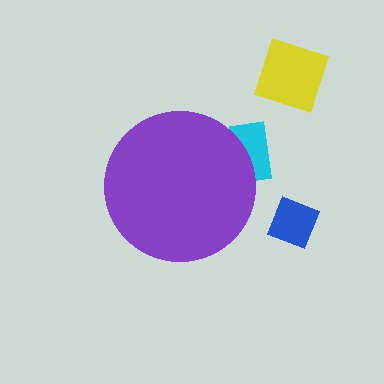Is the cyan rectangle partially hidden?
Yes, the cyan rectangle is partially hidden behind the purple circle.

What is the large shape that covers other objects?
A purple circle.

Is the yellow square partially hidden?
No, the yellow square is fully visible.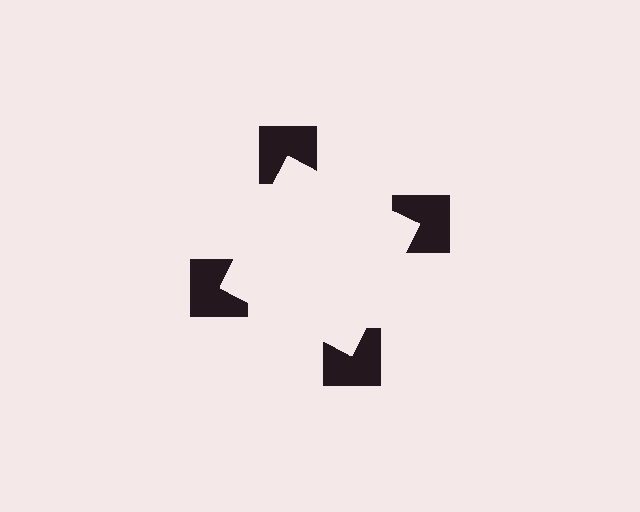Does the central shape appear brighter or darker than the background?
It typically appears slightly brighter than the background, even though no actual brightness change is drawn.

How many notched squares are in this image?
There are 4 — one at each vertex of the illusory square.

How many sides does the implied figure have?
4 sides.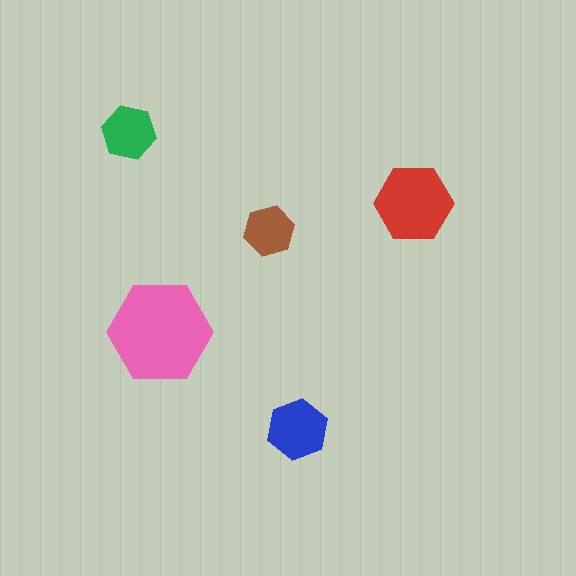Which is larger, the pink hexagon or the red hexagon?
The pink one.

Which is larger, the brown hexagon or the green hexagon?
The green one.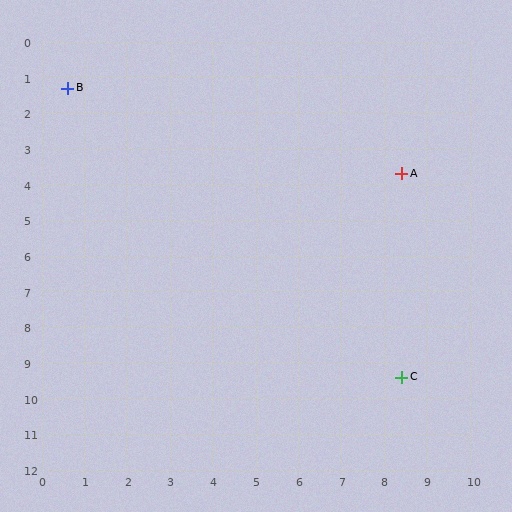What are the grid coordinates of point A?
Point A is at approximately (8.4, 3.7).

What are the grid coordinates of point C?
Point C is at approximately (8.4, 9.4).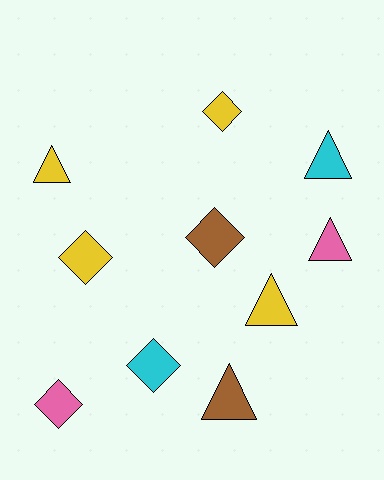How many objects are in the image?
There are 10 objects.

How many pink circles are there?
There are no pink circles.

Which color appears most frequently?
Yellow, with 4 objects.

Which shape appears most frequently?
Triangle, with 5 objects.